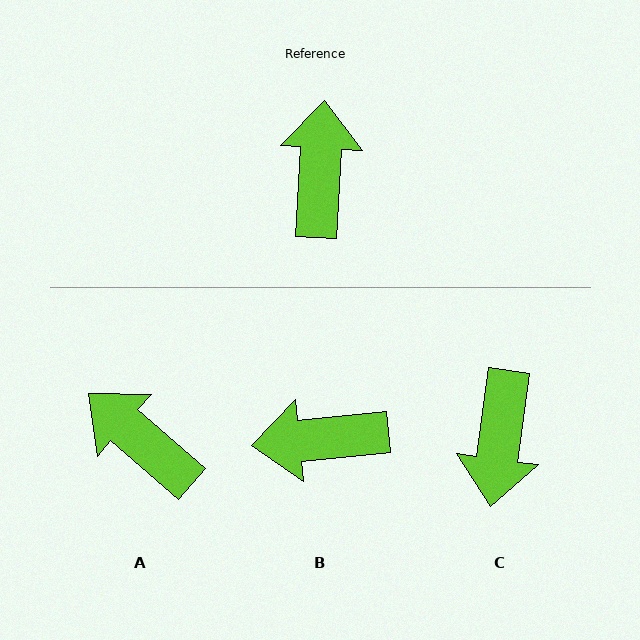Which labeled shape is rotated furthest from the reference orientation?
C, about 176 degrees away.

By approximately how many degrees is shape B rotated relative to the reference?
Approximately 99 degrees counter-clockwise.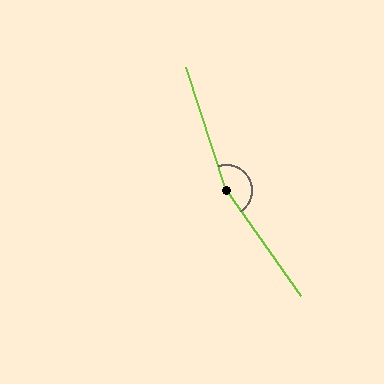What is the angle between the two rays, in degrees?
Approximately 163 degrees.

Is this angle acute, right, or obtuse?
It is obtuse.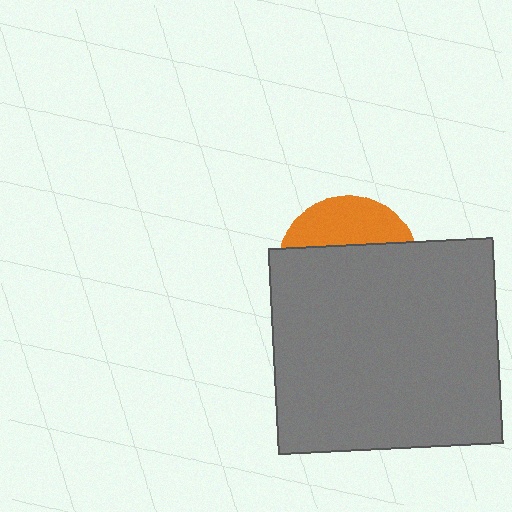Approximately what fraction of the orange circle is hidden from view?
Roughly 69% of the orange circle is hidden behind the gray rectangle.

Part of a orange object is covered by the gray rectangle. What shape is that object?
It is a circle.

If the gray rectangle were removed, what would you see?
You would see the complete orange circle.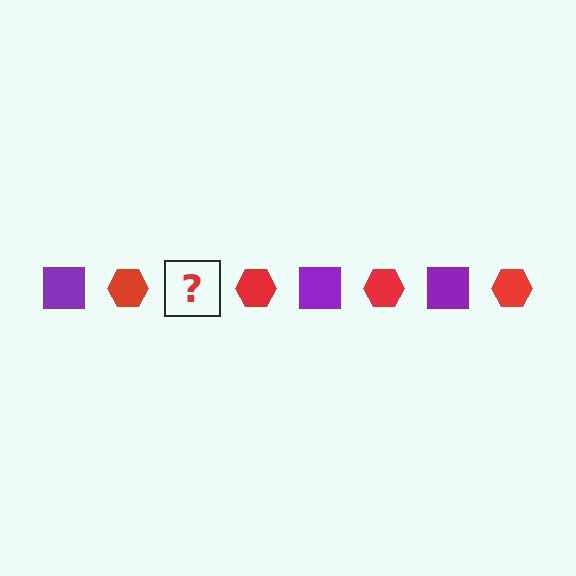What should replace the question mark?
The question mark should be replaced with a purple square.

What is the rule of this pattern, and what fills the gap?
The rule is that the pattern alternates between purple square and red hexagon. The gap should be filled with a purple square.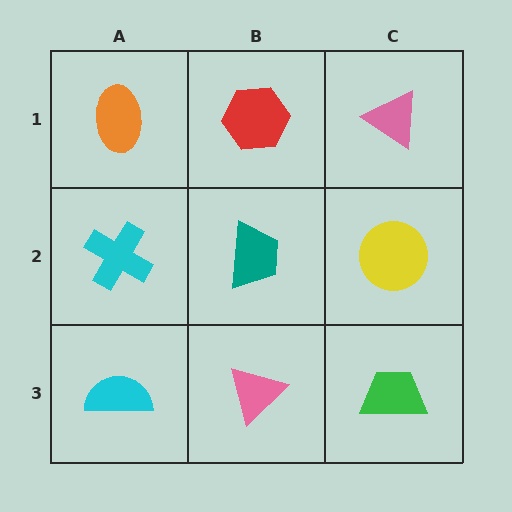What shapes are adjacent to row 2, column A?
An orange ellipse (row 1, column A), a cyan semicircle (row 3, column A), a teal trapezoid (row 2, column B).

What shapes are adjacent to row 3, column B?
A teal trapezoid (row 2, column B), a cyan semicircle (row 3, column A), a green trapezoid (row 3, column C).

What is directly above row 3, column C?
A yellow circle.